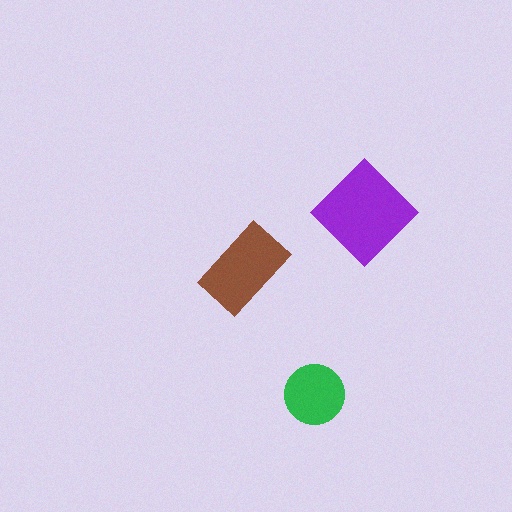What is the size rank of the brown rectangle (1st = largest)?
2nd.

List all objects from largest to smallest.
The purple diamond, the brown rectangle, the green circle.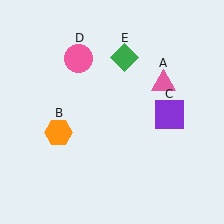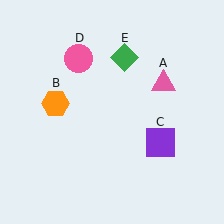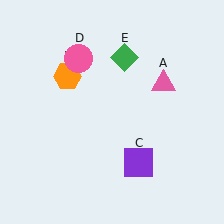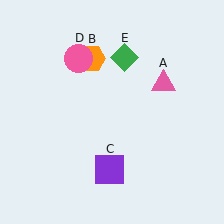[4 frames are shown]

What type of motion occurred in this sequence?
The orange hexagon (object B), purple square (object C) rotated clockwise around the center of the scene.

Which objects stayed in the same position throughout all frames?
Pink triangle (object A) and pink circle (object D) and green diamond (object E) remained stationary.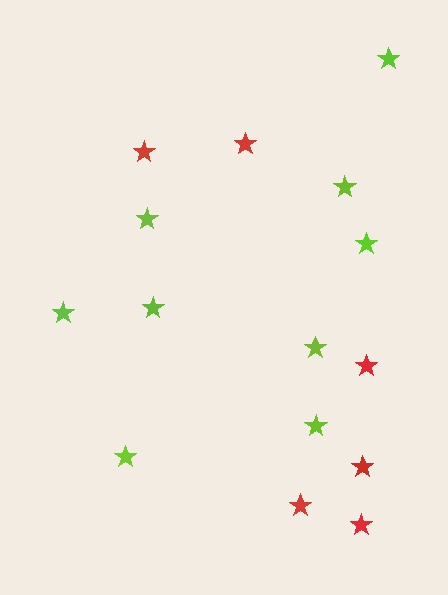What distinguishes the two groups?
There are 2 groups: one group of red stars (6) and one group of lime stars (9).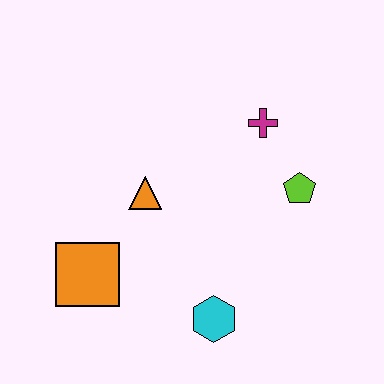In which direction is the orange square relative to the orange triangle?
The orange square is below the orange triangle.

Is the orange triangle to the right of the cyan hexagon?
No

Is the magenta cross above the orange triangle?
Yes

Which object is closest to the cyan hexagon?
The orange square is closest to the cyan hexagon.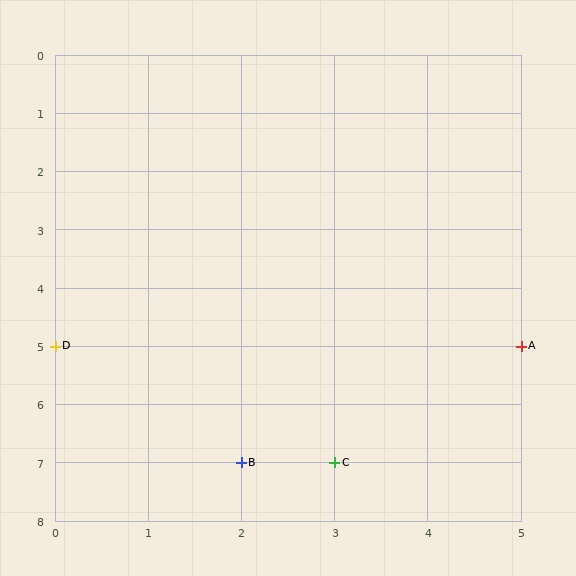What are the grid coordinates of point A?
Point A is at grid coordinates (5, 5).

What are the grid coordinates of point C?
Point C is at grid coordinates (3, 7).